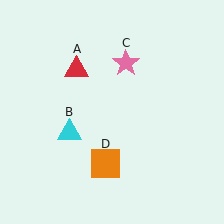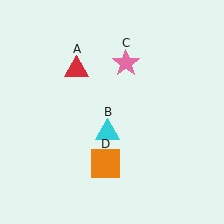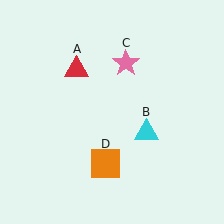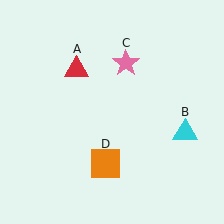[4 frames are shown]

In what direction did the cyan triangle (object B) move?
The cyan triangle (object B) moved right.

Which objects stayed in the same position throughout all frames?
Red triangle (object A) and pink star (object C) and orange square (object D) remained stationary.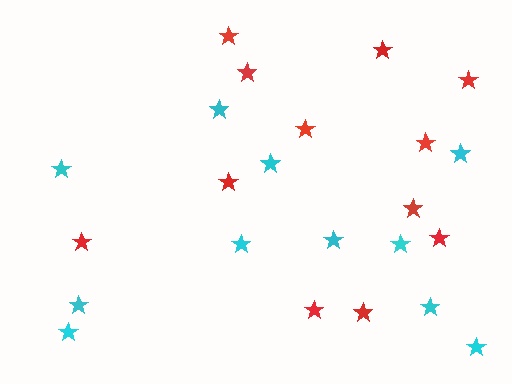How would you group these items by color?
There are 2 groups: one group of red stars (12) and one group of cyan stars (11).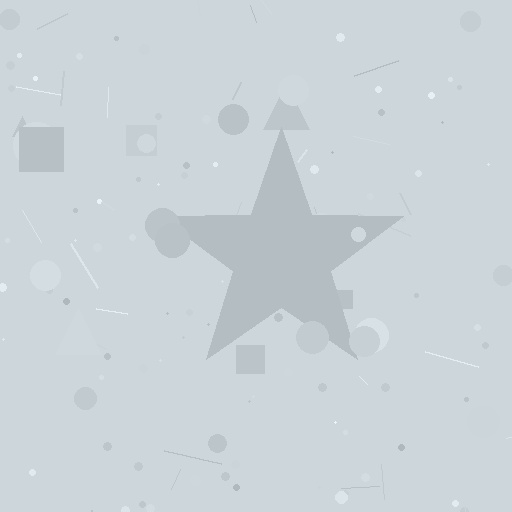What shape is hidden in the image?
A star is hidden in the image.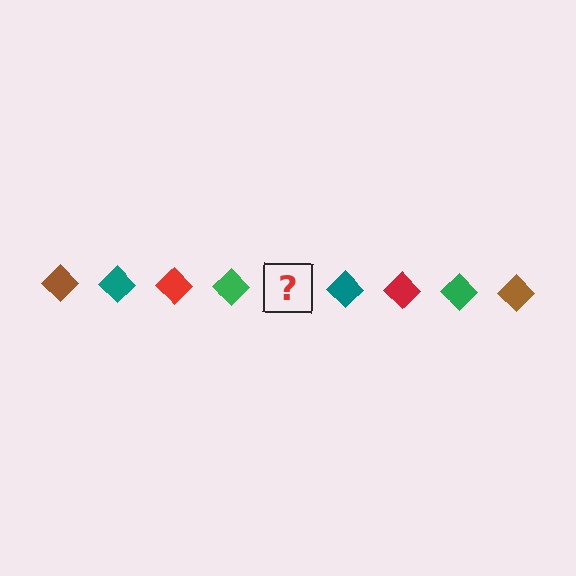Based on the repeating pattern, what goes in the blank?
The blank should be a brown diamond.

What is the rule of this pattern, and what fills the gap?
The rule is that the pattern cycles through brown, teal, red, green diamonds. The gap should be filled with a brown diamond.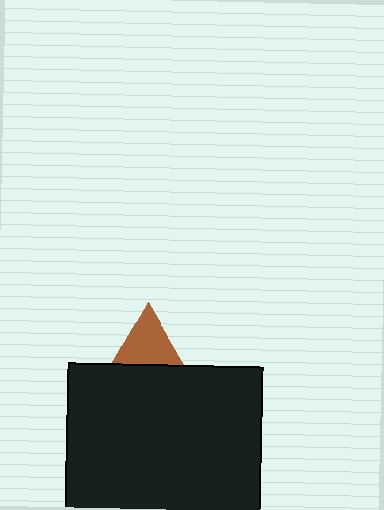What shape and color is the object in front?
The object in front is a black square.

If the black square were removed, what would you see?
You would see the complete brown triangle.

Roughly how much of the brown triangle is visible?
A small part of it is visible (roughly 31%).